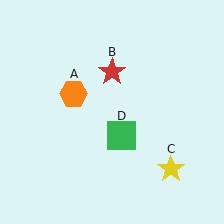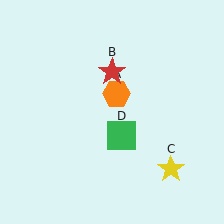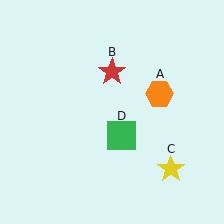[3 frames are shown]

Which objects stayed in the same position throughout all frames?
Red star (object B) and yellow star (object C) and green square (object D) remained stationary.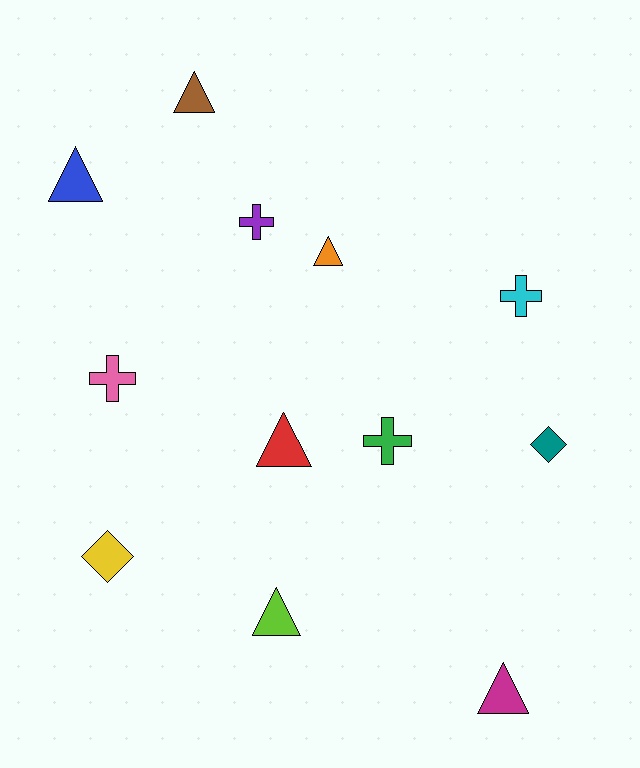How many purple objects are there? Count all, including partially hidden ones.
There is 1 purple object.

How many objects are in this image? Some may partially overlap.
There are 12 objects.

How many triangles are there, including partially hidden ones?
There are 6 triangles.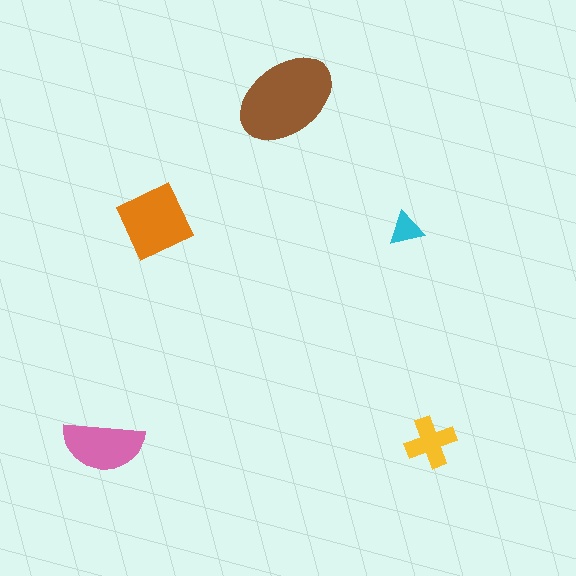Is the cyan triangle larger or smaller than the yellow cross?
Smaller.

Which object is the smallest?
The cyan triangle.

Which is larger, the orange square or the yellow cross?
The orange square.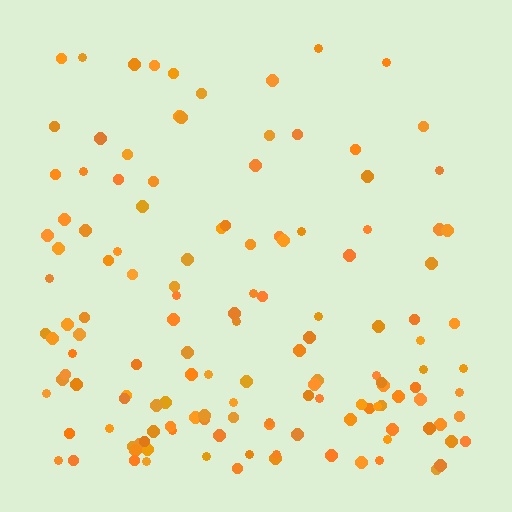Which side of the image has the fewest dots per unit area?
The top.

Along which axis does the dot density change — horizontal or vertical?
Vertical.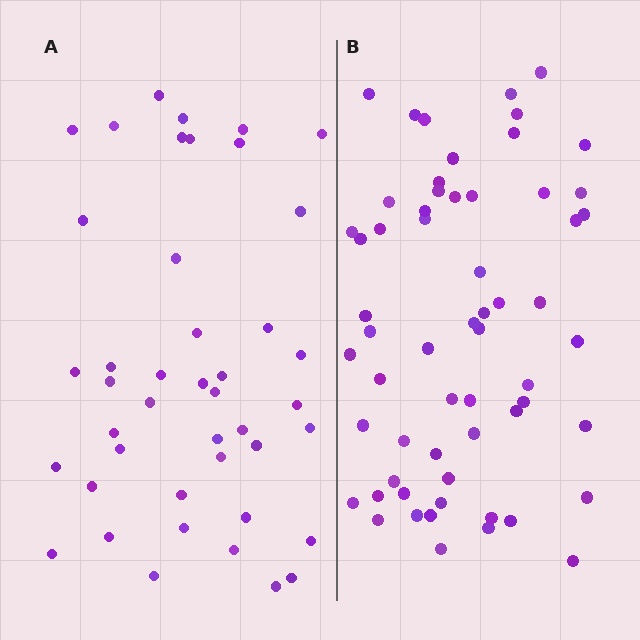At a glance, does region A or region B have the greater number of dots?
Region B (the right region) has more dots.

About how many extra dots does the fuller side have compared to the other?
Region B has approximately 15 more dots than region A.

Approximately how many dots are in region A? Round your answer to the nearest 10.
About 40 dots. (The exact count is 43, which rounds to 40.)